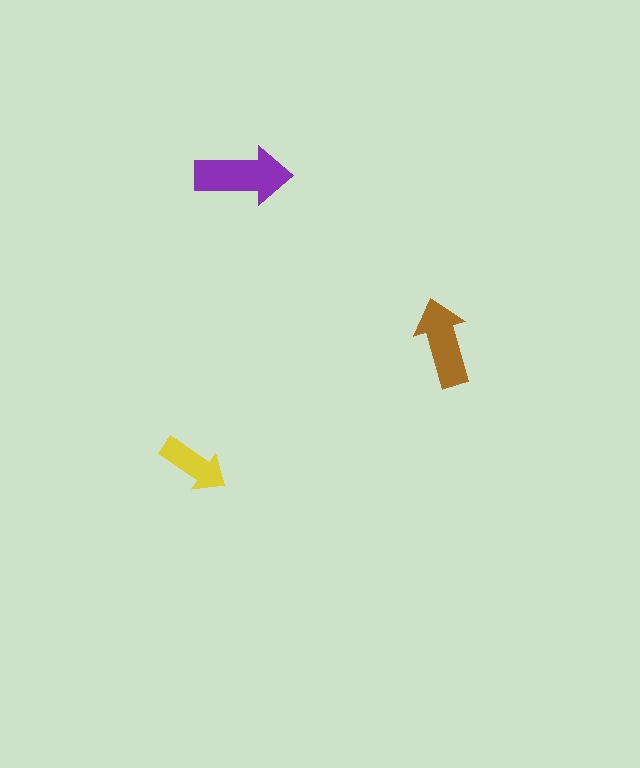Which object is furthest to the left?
The yellow arrow is leftmost.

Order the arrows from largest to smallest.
the purple one, the brown one, the yellow one.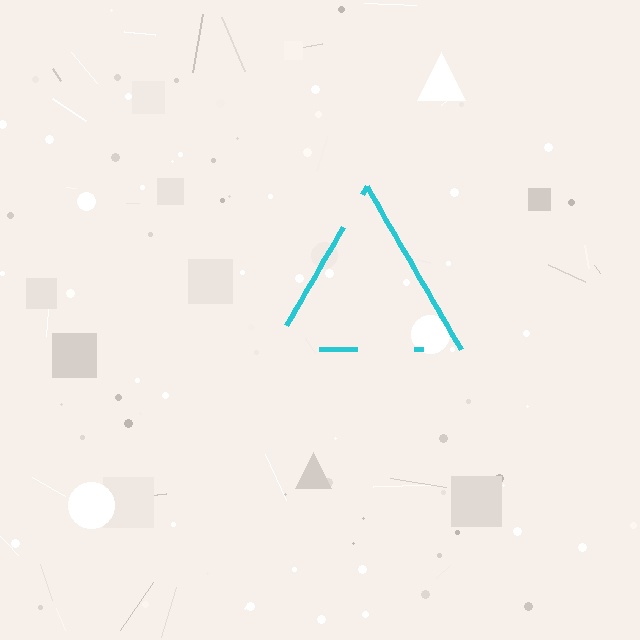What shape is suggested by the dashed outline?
The dashed outline suggests a triangle.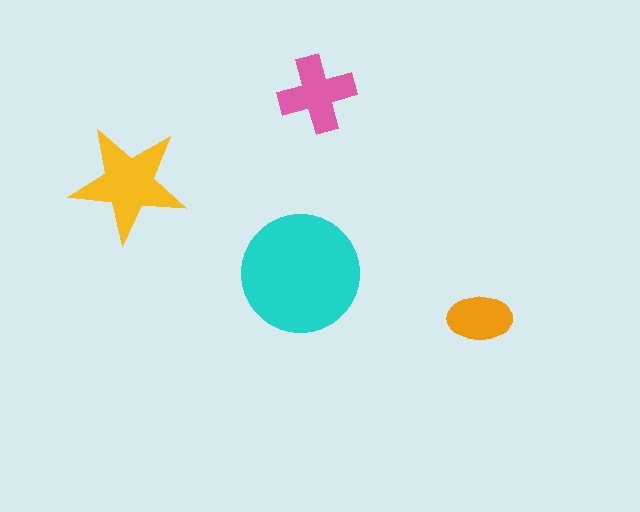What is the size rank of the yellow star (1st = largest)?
2nd.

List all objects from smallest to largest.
The orange ellipse, the pink cross, the yellow star, the cyan circle.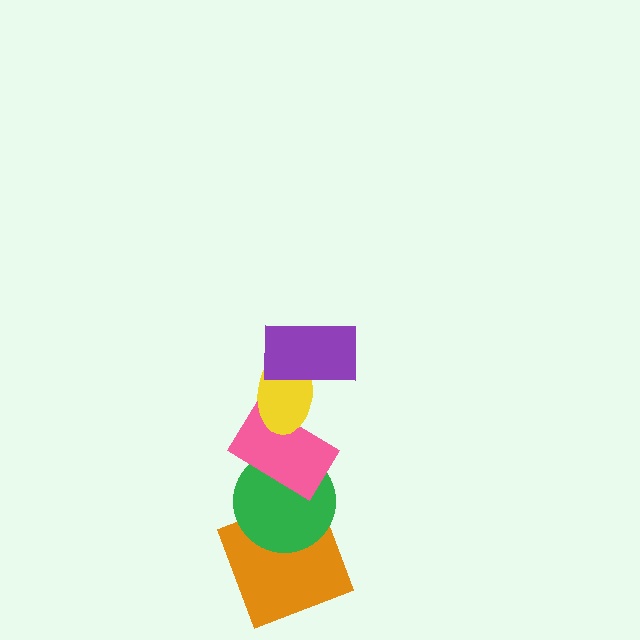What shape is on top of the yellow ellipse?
The purple rectangle is on top of the yellow ellipse.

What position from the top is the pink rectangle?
The pink rectangle is 3rd from the top.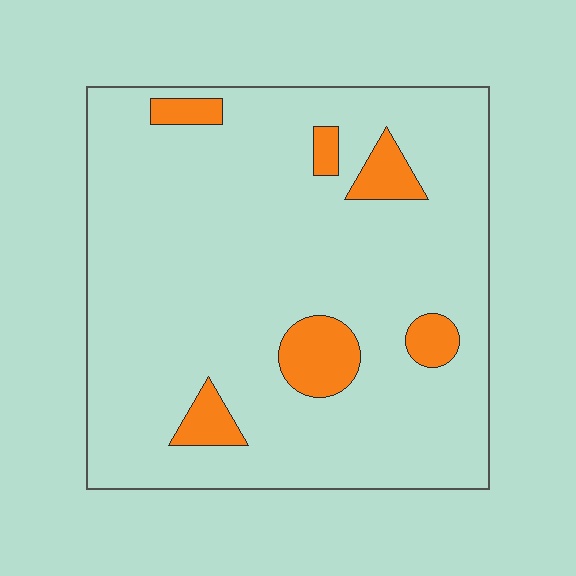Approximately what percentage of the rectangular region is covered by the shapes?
Approximately 10%.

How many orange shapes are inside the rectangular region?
6.